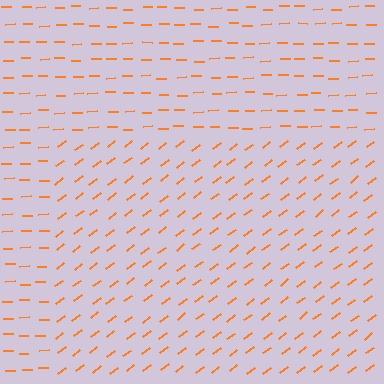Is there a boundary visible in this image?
Yes, there is a texture boundary formed by a change in line orientation.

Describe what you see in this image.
The image is filled with small orange line segments. A rectangle region in the image has lines oriented differently from the surrounding lines, creating a visible texture boundary.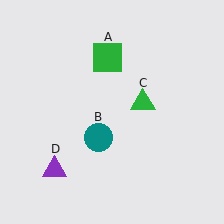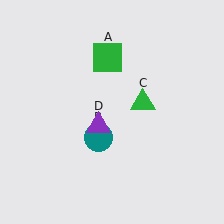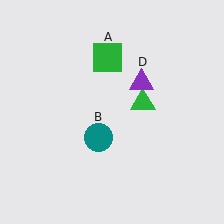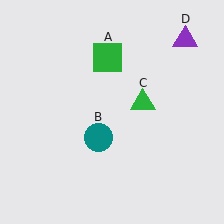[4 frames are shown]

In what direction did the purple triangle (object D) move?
The purple triangle (object D) moved up and to the right.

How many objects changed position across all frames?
1 object changed position: purple triangle (object D).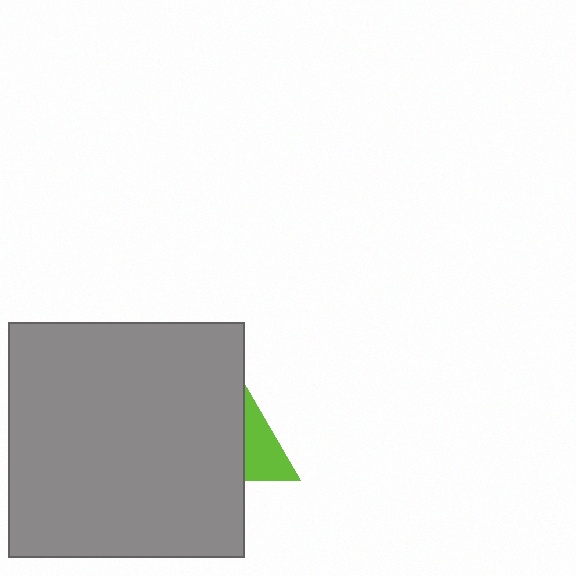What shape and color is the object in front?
The object in front is a gray square.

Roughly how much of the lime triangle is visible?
A small part of it is visible (roughly 36%).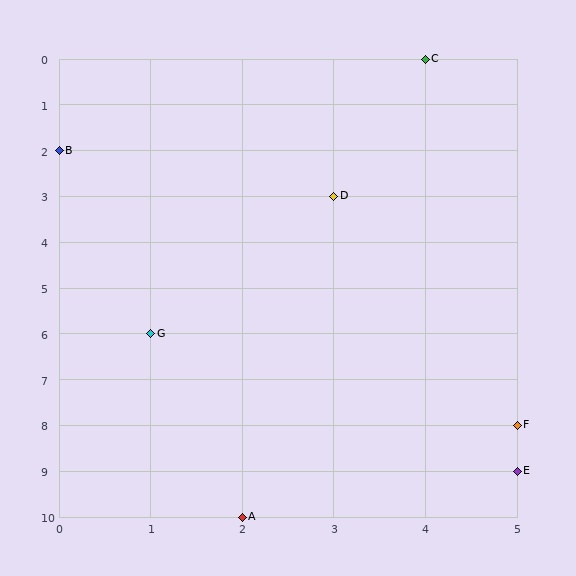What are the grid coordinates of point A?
Point A is at grid coordinates (2, 10).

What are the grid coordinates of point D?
Point D is at grid coordinates (3, 3).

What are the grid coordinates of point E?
Point E is at grid coordinates (5, 9).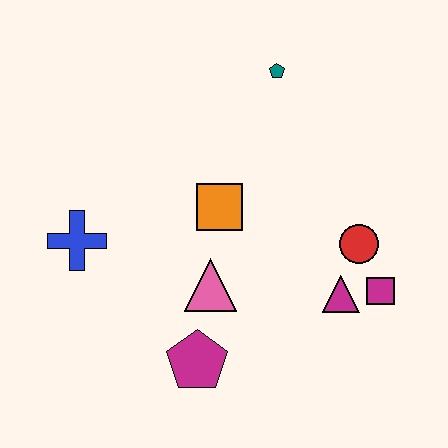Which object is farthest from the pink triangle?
The teal pentagon is farthest from the pink triangle.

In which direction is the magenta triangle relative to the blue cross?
The magenta triangle is to the right of the blue cross.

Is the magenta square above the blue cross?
No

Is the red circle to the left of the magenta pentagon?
No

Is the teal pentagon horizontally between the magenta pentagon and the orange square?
No